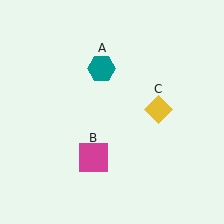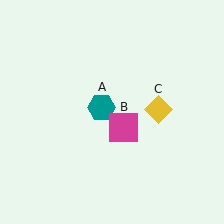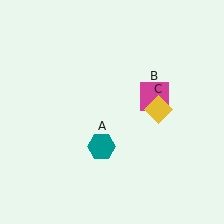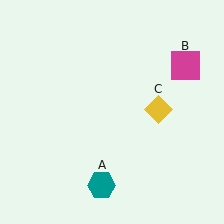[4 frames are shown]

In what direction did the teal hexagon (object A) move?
The teal hexagon (object A) moved down.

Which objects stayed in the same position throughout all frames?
Yellow diamond (object C) remained stationary.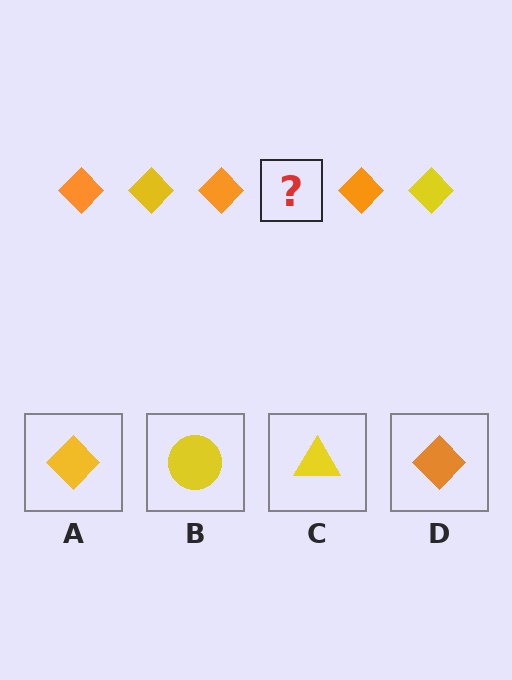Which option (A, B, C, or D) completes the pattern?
A.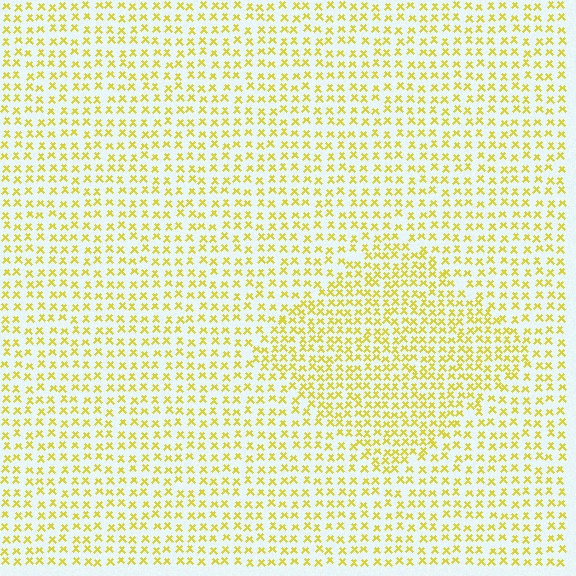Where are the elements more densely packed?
The elements are more densely packed inside the diamond boundary.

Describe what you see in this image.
The image contains small yellow elements arranged at two different densities. A diamond-shaped region is visible where the elements are more densely packed than the surrounding area.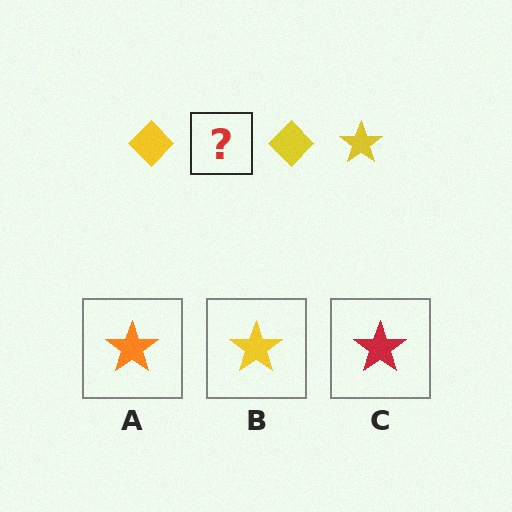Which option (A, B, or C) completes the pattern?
B.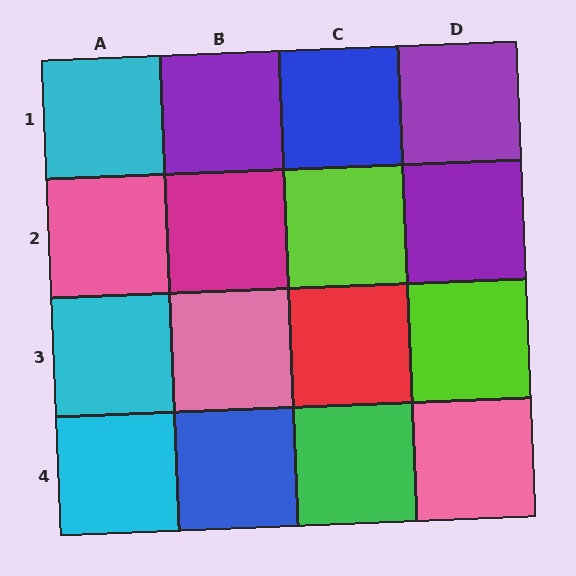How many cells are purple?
3 cells are purple.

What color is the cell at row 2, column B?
Magenta.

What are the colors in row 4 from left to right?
Cyan, blue, green, pink.